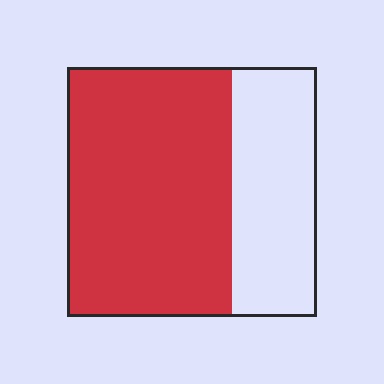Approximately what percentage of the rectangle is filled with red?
Approximately 65%.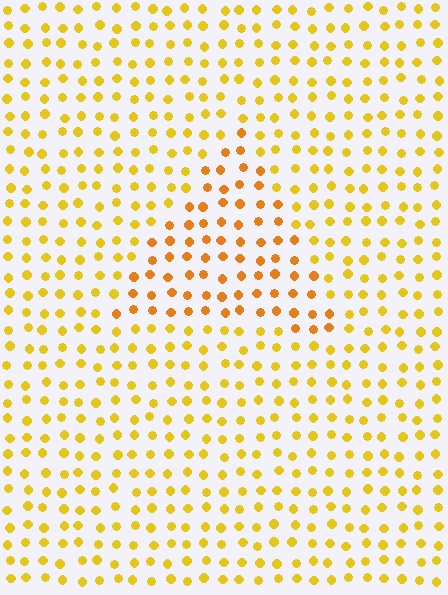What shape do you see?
I see a triangle.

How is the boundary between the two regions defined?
The boundary is defined purely by a slight shift in hue (about 22 degrees). Spacing, size, and orientation are identical on both sides.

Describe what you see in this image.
The image is filled with small yellow elements in a uniform arrangement. A triangle-shaped region is visible where the elements are tinted to a slightly different hue, forming a subtle color boundary.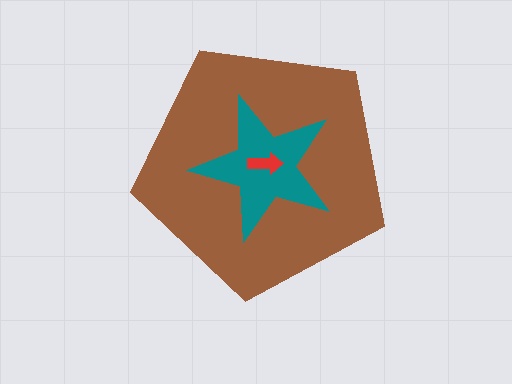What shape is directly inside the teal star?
The red arrow.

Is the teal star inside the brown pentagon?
Yes.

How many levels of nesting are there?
3.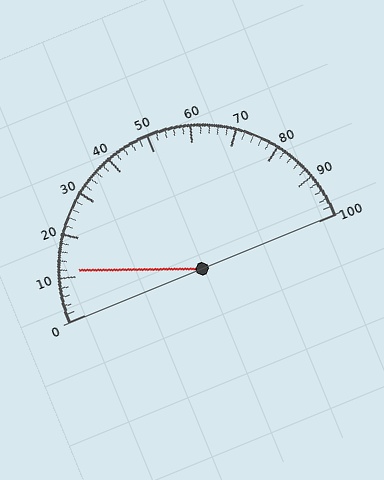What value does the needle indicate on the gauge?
The needle indicates approximately 12.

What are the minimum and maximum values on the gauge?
The gauge ranges from 0 to 100.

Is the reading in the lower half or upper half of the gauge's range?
The reading is in the lower half of the range (0 to 100).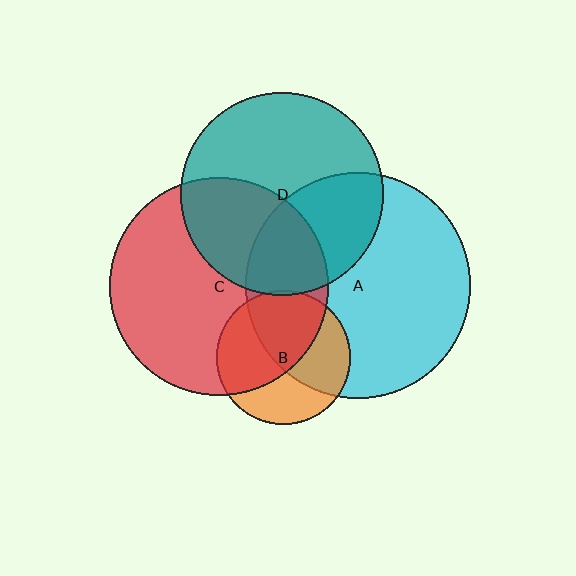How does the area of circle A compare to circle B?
Approximately 2.8 times.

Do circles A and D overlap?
Yes.